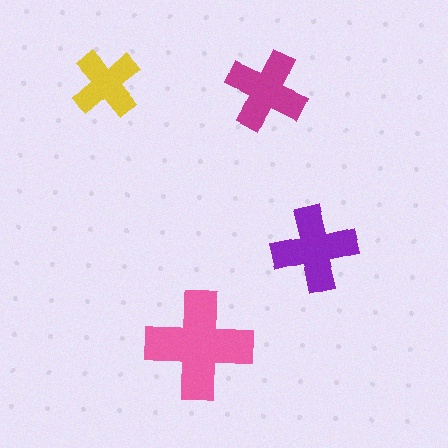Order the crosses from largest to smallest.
the pink one, the purple one, the magenta one, the yellow one.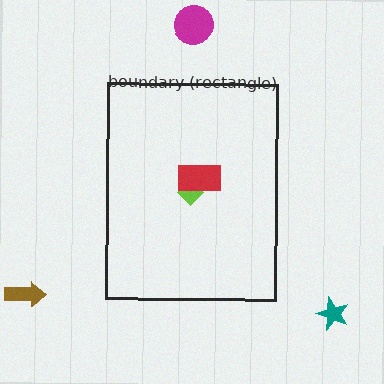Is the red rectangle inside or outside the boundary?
Inside.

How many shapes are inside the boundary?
2 inside, 3 outside.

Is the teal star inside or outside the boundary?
Outside.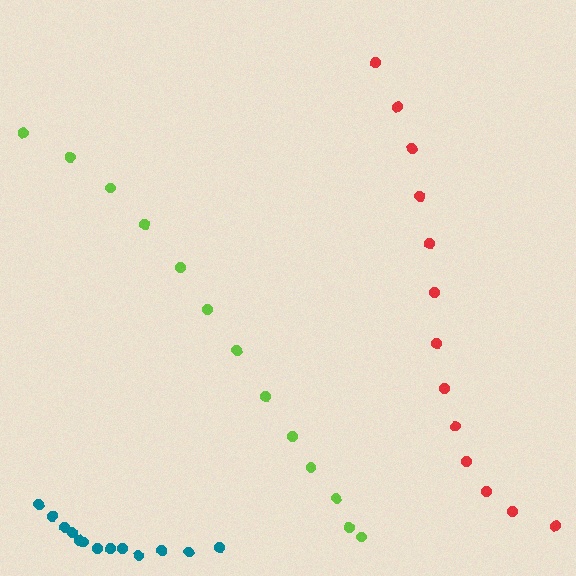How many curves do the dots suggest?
There are 3 distinct paths.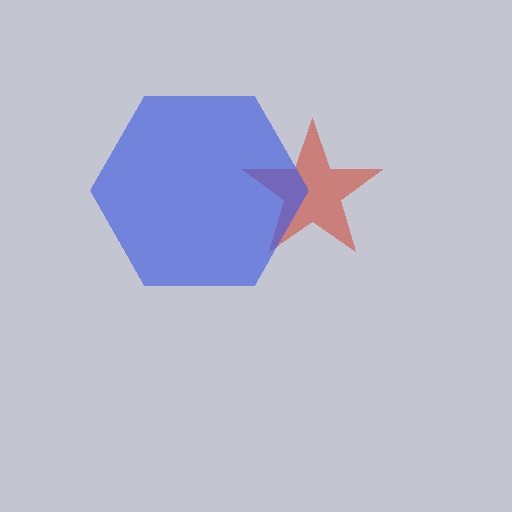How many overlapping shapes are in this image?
There are 2 overlapping shapes in the image.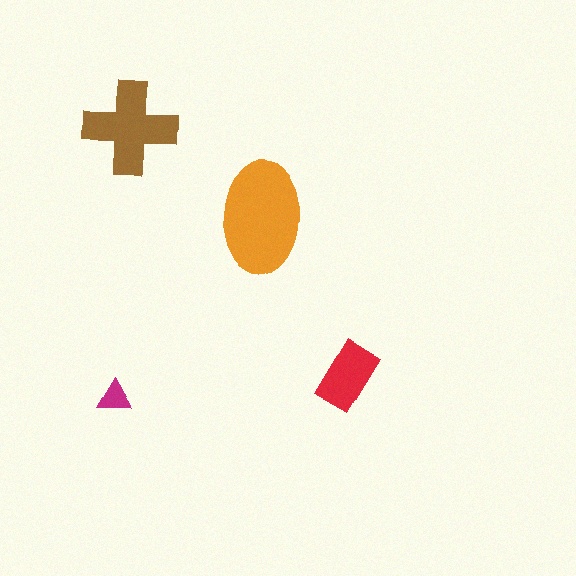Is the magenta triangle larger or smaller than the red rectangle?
Smaller.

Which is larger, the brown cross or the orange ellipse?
The orange ellipse.